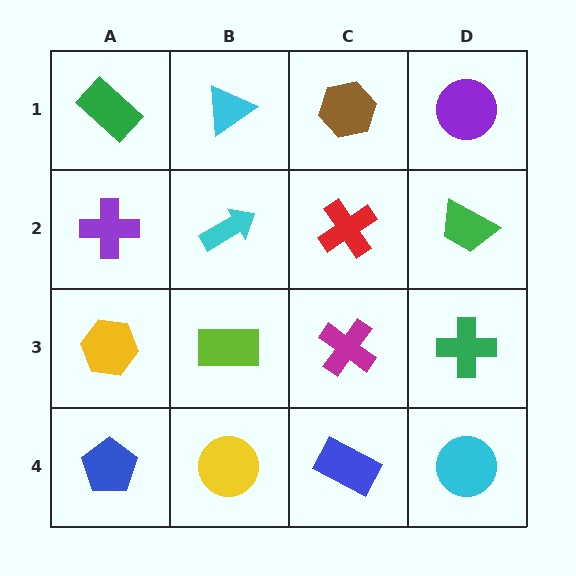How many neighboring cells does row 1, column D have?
2.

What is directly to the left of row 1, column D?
A brown hexagon.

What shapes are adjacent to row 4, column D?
A green cross (row 3, column D), a blue rectangle (row 4, column C).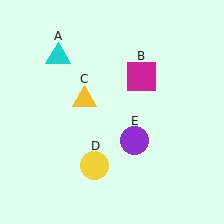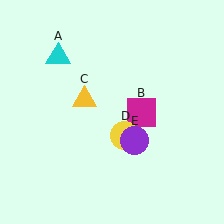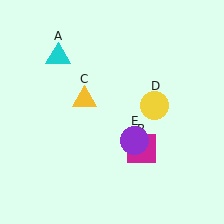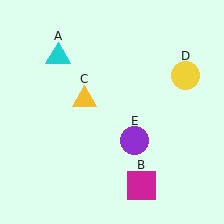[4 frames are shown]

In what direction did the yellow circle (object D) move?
The yellow circle (object D) moved up and to the right.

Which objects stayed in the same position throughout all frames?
Cyan triangle (object A) and yellow triangle (object C) and purple circle (object E) remained stationary.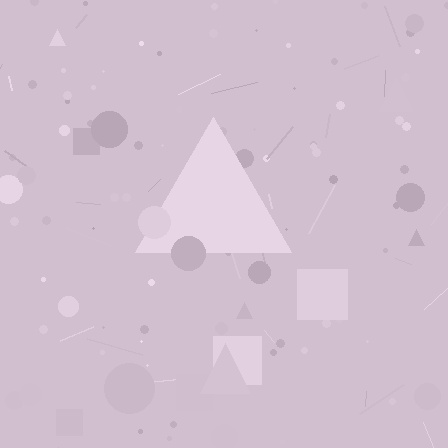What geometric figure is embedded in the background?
A triangle is embedded in the background.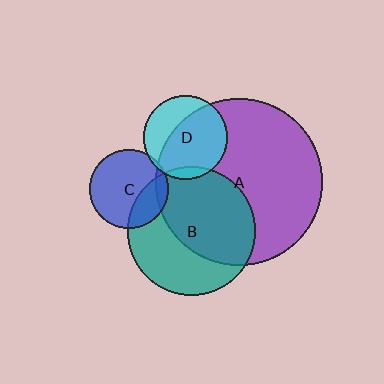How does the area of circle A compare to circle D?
Approximately 4.0 times.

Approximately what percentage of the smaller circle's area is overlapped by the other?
Approximately 65%.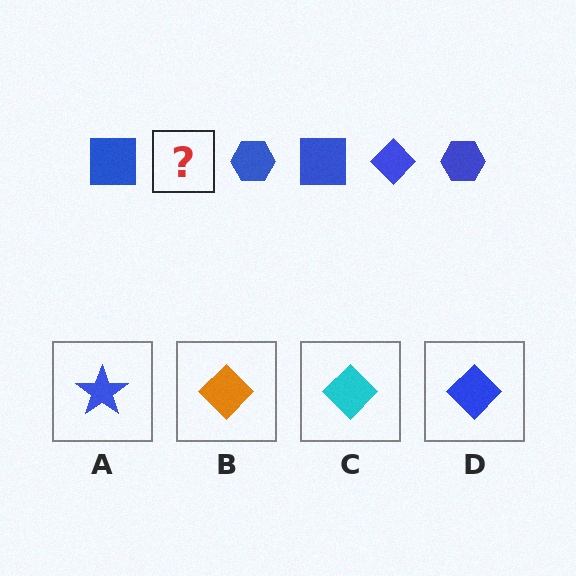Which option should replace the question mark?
Option D.